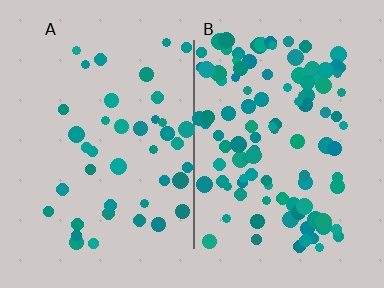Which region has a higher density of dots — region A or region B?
B (the right).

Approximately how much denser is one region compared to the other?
Approximately 2.6× — region B over region A.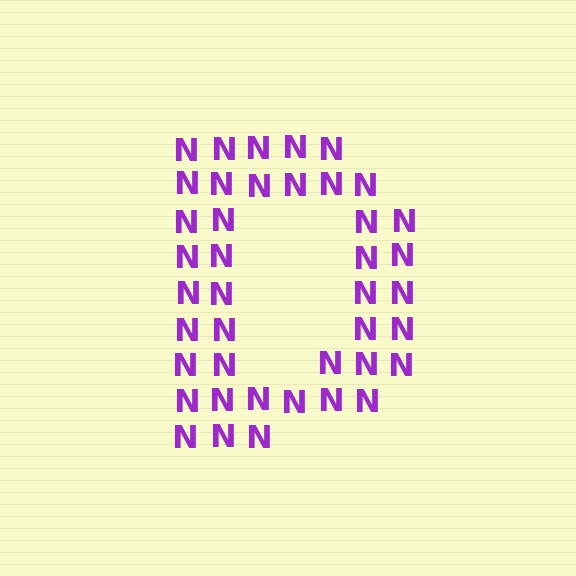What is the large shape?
The large shape is the letter D.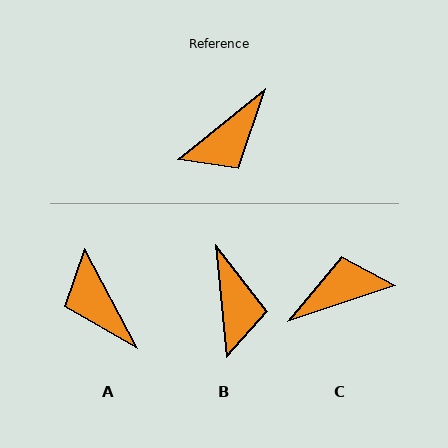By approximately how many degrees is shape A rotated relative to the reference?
Approximately 101 degrees clockwise.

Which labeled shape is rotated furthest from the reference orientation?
C, about 160 degrees away.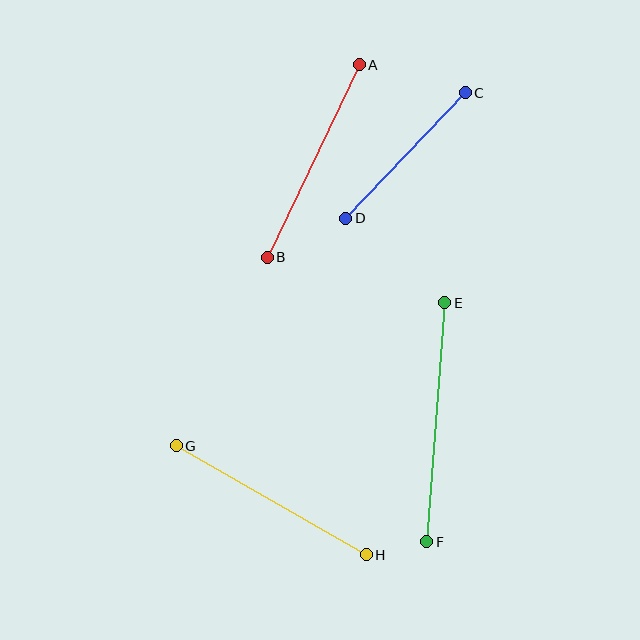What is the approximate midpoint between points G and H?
The midpoint is at approximately (271, 500) pixels.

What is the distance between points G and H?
The distance is approximately 219 pixels.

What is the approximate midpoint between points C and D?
The midpoint is at approximately (406, 155) pixels.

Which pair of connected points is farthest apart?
Points E and F are farthest apart.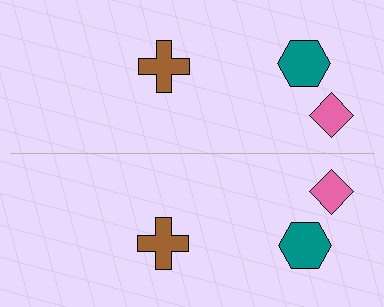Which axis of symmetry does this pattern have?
The pattern has a horizontal axis of symmetry running through the center of the image.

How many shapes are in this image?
There are 6 shapes in this image.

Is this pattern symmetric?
Yes, this pattern has bilateral (reflection) symmetry.